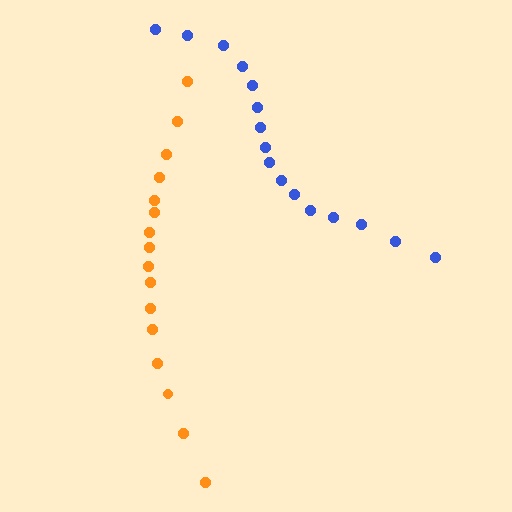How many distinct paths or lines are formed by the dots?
There are 2 distinct paths.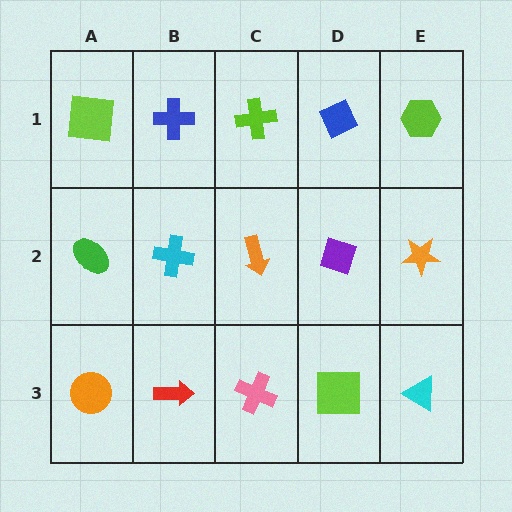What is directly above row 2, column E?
A lime hexagon.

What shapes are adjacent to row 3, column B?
A cyan cross (row 2, column B), an orange circle (row 3, column A), a pink cross (row 3, column C).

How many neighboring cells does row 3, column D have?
3.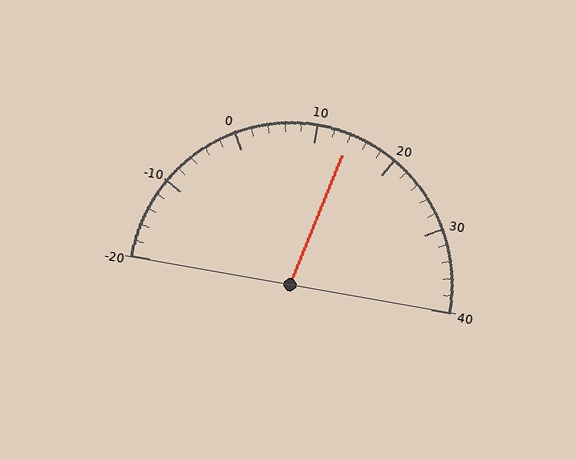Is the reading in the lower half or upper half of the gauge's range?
The reading is in the upper half of the range (-20 to 40).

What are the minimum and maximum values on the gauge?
The gauge ranges from -20 to 40.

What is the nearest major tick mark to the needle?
The nearest major tick mark is 10.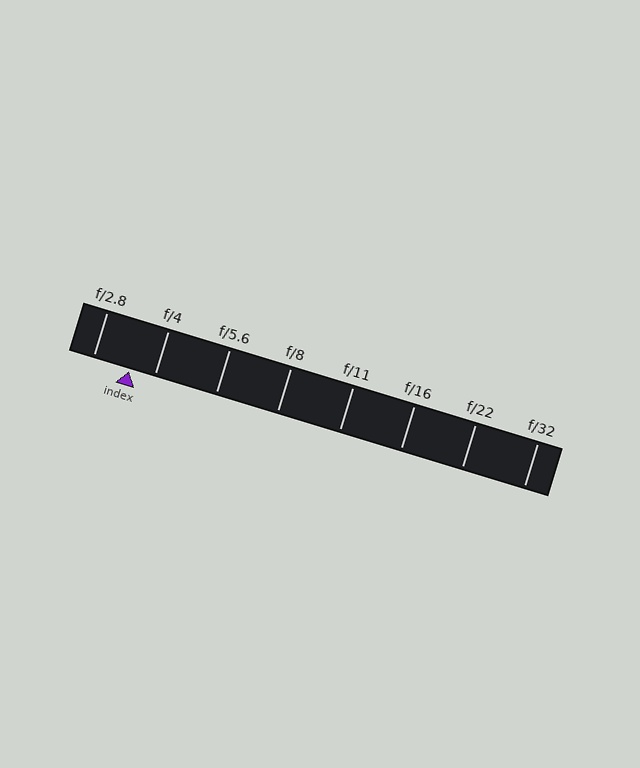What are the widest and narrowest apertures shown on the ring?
The widest aperture shown is f/2.8 and the narrowest is f/32.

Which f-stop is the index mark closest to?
The index mark is closest to f/4.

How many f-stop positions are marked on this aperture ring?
There are 8 f-stop positions marked.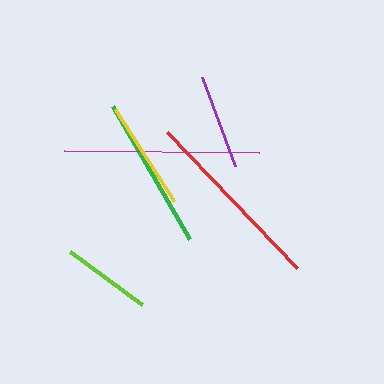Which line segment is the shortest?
The lime line is the shortest at approximately 90 pixels.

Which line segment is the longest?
The magenta line is the longest at approximately 195 pixels.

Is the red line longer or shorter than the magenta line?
The magenta line is longer than the red line.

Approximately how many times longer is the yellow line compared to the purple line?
The yellow line is approximately 1.1 times the length of the purple line.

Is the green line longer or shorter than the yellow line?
The green line is longer than the yellow line.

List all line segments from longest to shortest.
From longest to shortest: magenta, red, green, yellow, purple, lime.